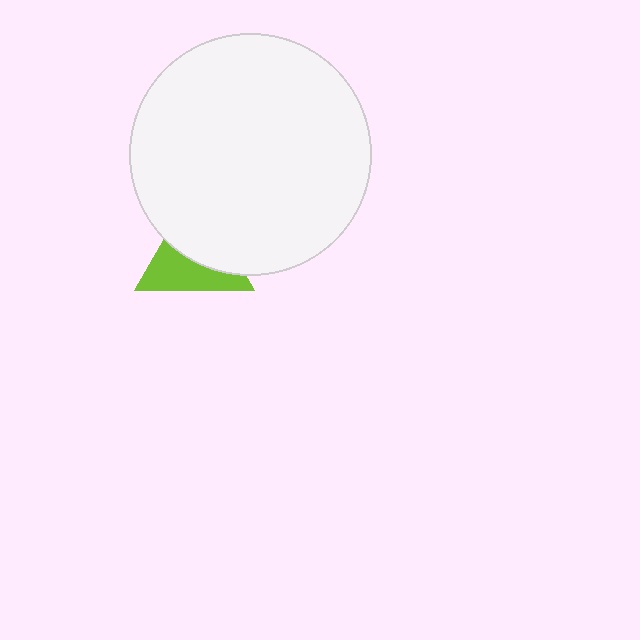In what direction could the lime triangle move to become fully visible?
The lime triangle could move down. That would shift it out from behind the white circle entirely.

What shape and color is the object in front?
The object in front is a white circle.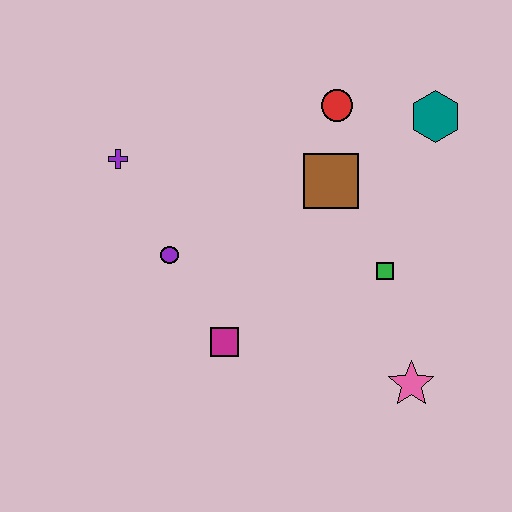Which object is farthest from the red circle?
The pink star is farthest from the red circle.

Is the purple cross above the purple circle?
Yes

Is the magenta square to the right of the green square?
No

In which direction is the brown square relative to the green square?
The brown square is above the green square.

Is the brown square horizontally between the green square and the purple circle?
Yes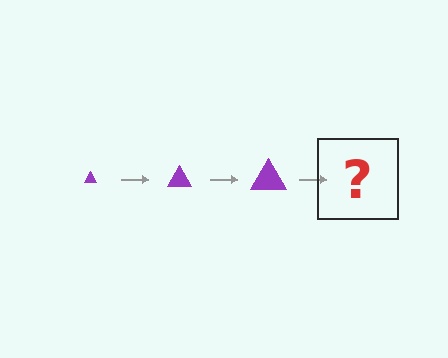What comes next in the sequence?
The next element should be a purple triangle, larger than the previous one.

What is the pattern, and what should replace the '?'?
The pattern is that the triangle gets progressively larger each step. The '?' should be a purple triangle, larger than the previous one.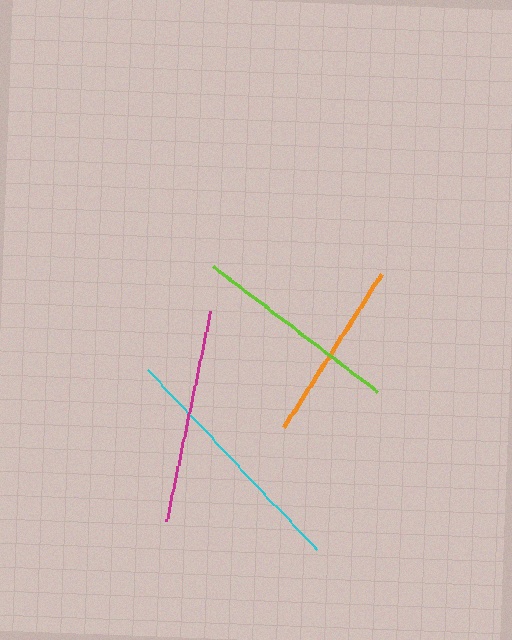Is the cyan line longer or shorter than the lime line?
The cyan line is longer than the lime line.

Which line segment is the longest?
The cyan line is the longest at approximately 248 pixels.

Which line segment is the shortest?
The orange line is the shortest at approximately 182 pixels.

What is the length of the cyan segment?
The cyan segment is approximately 248 pixels long.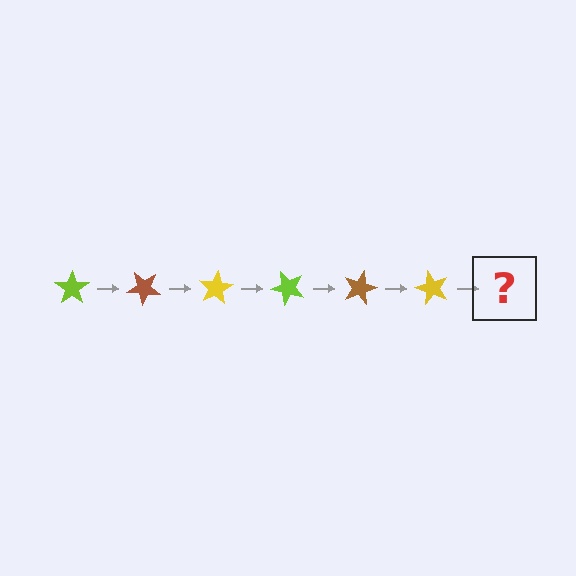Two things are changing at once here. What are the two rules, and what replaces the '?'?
The two rules are that it rotates 40 degrees each step and the color cycles through lime, brown, and yellow. The '?' should be a lime star, rotated 240 degrees from the start.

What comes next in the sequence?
The next element should be a lime star, rotated 240 degrees from the start.